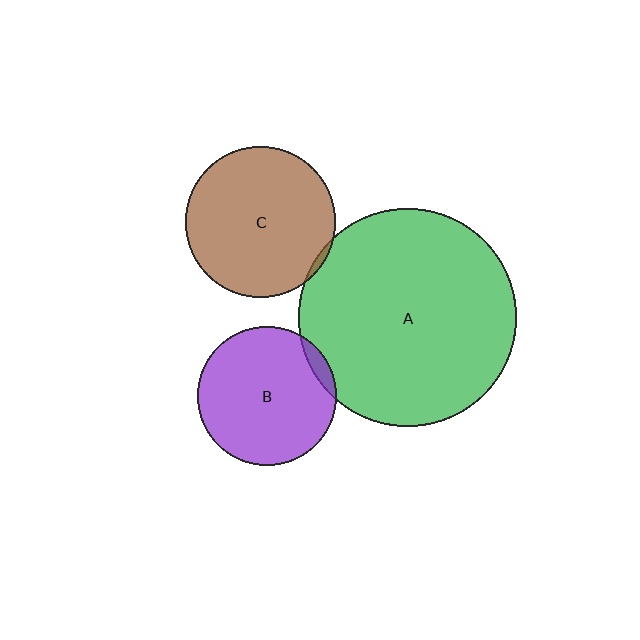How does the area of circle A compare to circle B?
Approximately 2.5 times.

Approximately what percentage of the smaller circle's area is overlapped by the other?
Approximately 5%.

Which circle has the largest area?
Circle A (green).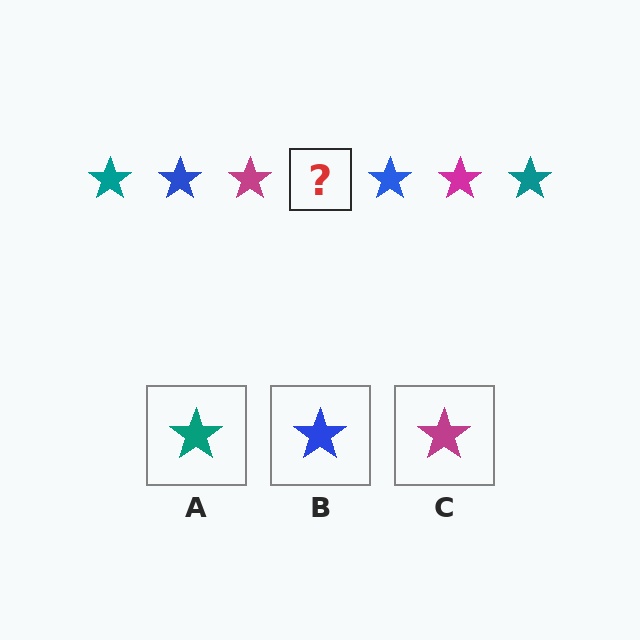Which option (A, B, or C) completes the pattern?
A.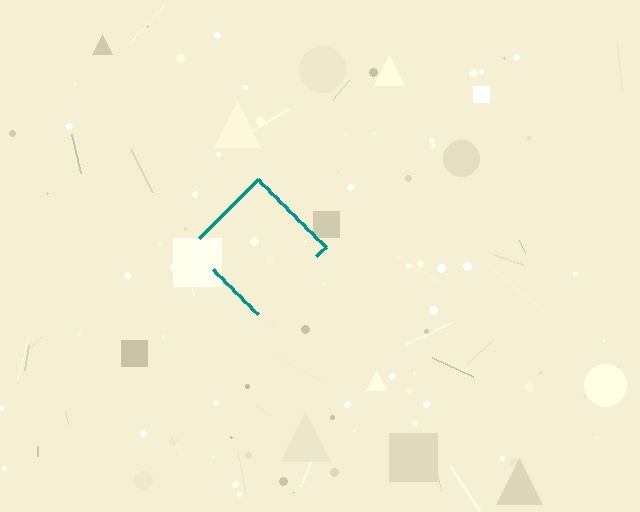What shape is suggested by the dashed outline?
The dashed outline suggests a diamond.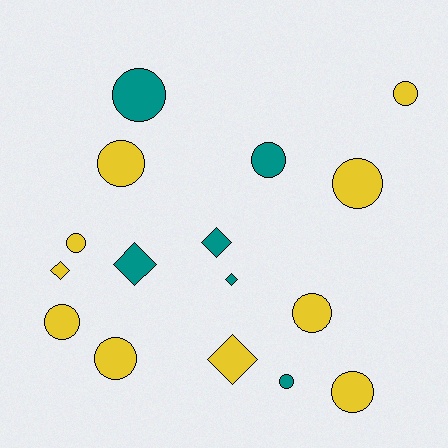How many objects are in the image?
There are 16 objects.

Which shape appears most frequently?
Circle, with 11 objects.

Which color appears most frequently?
Yellow, with 10 objects.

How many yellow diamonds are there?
There are 2 yellow diamonds.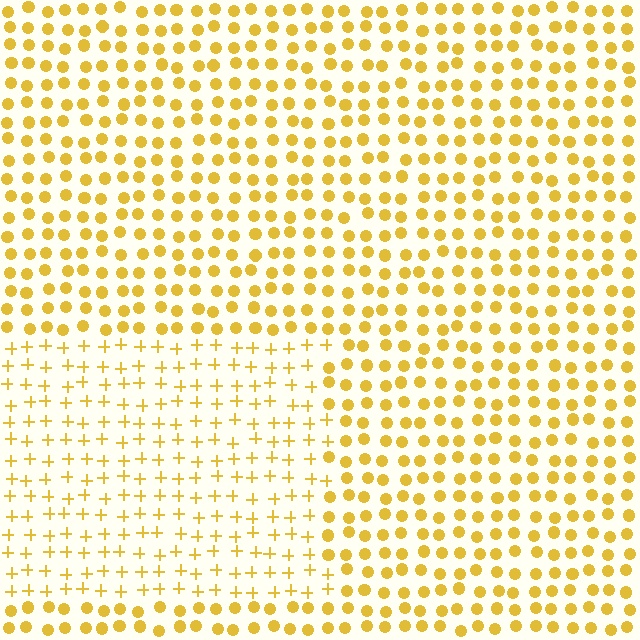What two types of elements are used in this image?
The image uses plus signs inside the rectangle region and circles outside it.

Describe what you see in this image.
The image is filled with small yellow elements arranged in a uniform grid. A rectangle-shaped region contains plus signs, while the surrounding area contains circles. The boundary is defined purely by the change in element shape.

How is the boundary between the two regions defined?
The boundary is defined by a change in element shape: plus signs inside vs. circles outside. All elements share the same color and spacing.